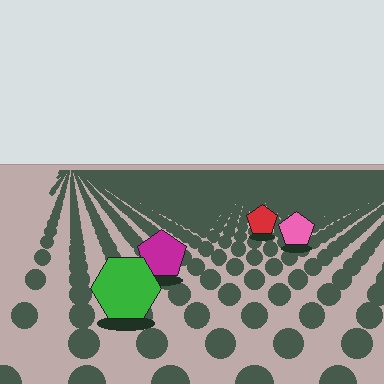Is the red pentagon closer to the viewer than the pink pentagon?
No. The pink pentagon is closer — you can tell from the texture gradient: the ground texture is coarser near it.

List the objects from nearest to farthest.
From nearest to farthest: the green hexagon, the magenta pentagon, the pink pentagon, the red pentagon.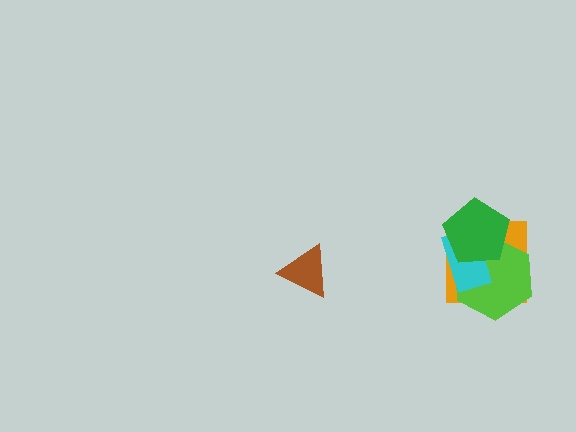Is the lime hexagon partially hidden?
Yes, it is partially covered by another shape.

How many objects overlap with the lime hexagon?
3 objects overlap with the lime hexagon.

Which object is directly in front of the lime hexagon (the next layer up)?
The cyan rectangle is directly in front of the lime hexagon.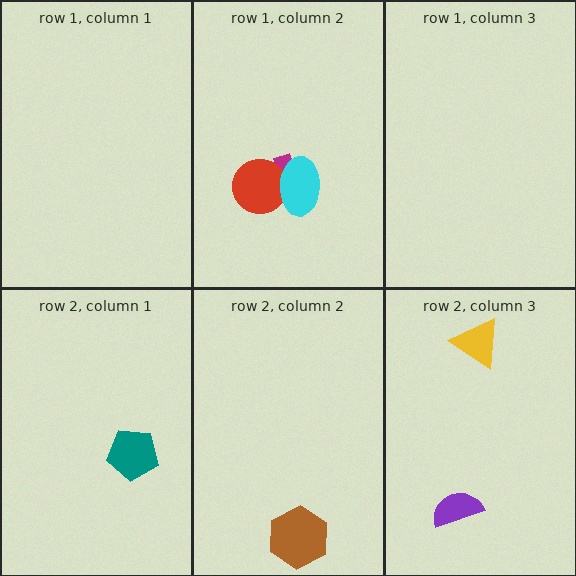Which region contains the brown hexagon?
The row 2, column 2 region.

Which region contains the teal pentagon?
The row 2, column 1 region.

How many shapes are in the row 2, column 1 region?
1.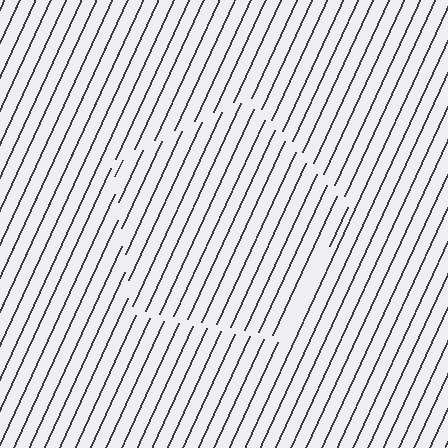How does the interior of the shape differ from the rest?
The interior of the shape contains the same grating, shifted by half a period — the contour is defined by the phase discontinuity where line-ends from the inner and outer gratings abut.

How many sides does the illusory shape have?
5 sides — the line-ends trace a pentagon.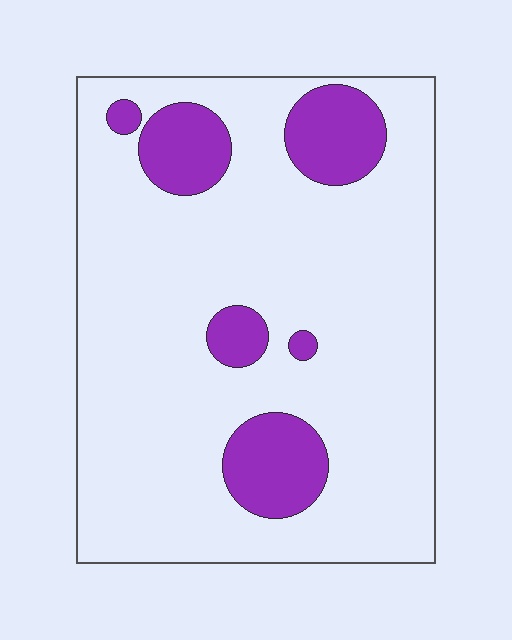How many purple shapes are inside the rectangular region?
6.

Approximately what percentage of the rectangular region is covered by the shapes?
Approximately 15%.